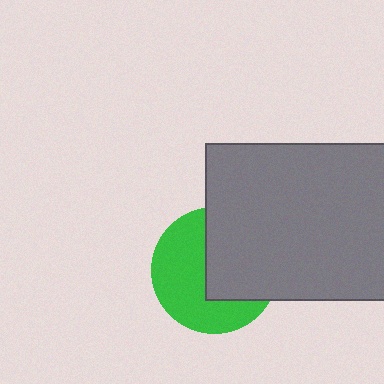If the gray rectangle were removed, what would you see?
You would see the complete green circle.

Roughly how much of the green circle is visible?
About half of it is visible (roughly 53%).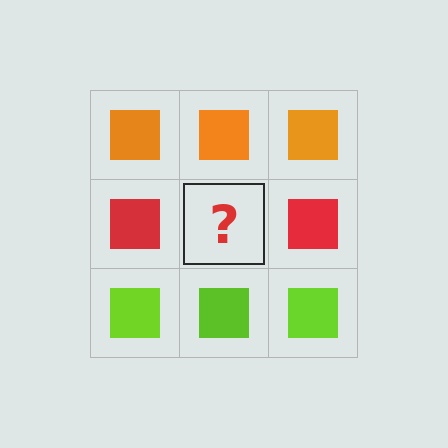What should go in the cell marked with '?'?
The missing cell should contain a red square.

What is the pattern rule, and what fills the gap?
The rule is that each row has a consistent color. The gap should be filled with a red square.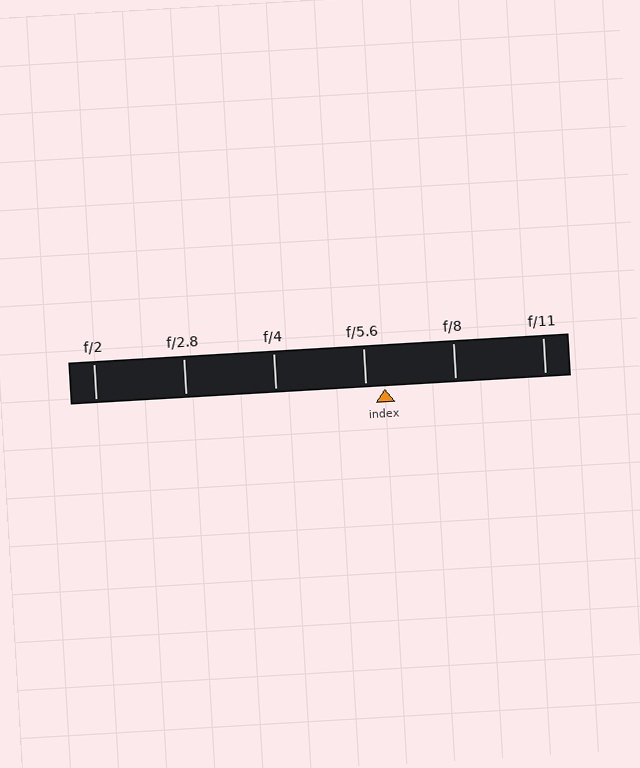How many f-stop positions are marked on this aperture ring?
There are 6 f-stop positions marked.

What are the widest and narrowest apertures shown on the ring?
The widest aperture shown is f/2 and the narrowest is f/11.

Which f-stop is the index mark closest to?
The index mark is closest to f/5.6.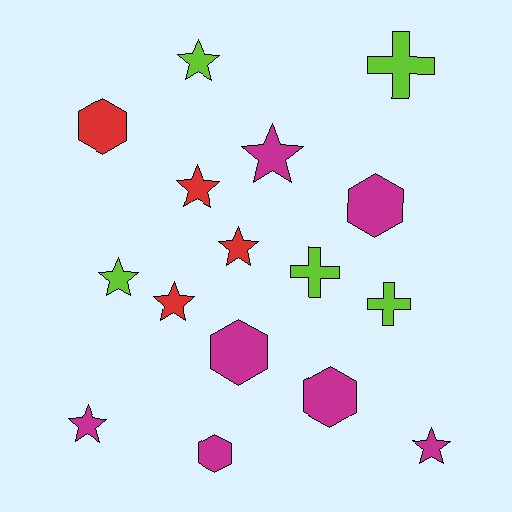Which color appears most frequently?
Magenta, with 7 objects.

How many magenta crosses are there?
There are no magenta crosses.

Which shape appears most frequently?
Star, with 8 objects.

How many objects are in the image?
There are 16 objects.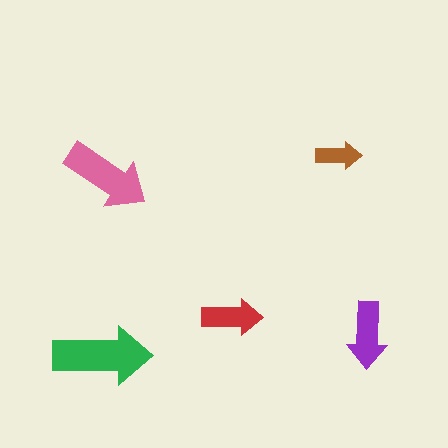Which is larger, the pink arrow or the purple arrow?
The pink one.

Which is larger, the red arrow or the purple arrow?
The purple one.